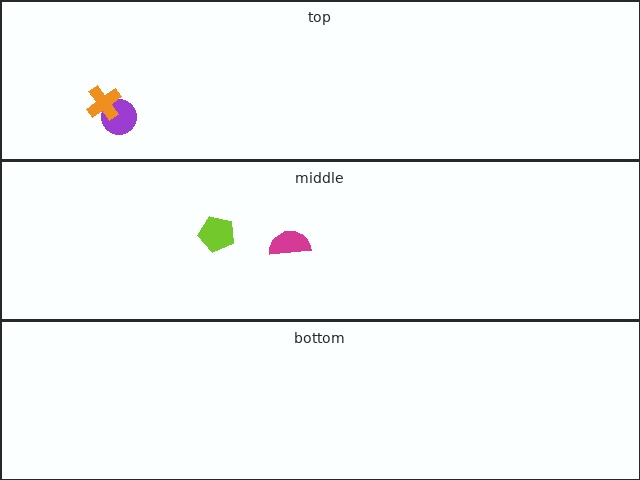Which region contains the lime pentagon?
The middle region.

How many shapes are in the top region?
2.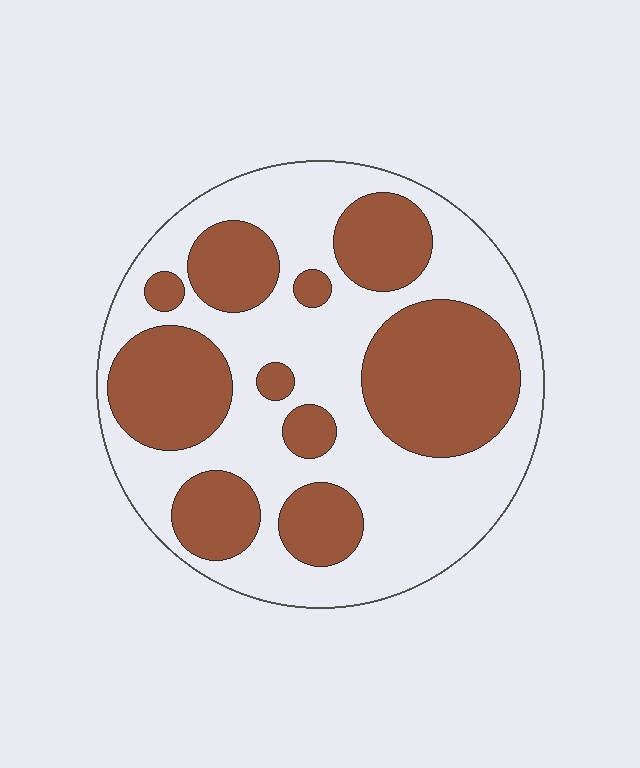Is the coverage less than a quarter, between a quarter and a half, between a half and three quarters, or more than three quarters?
Between a quarter and a half.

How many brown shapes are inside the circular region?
10.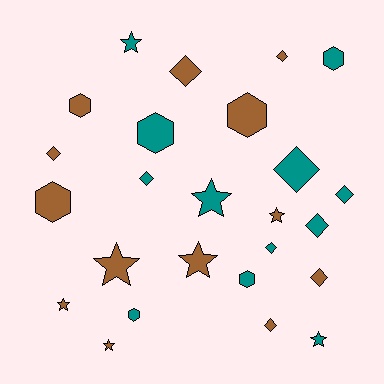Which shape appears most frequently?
Diamond, with 10 objects.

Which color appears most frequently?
Brown, with 13 objects.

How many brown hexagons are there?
There are 3 brown hexagons.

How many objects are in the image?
There are 25 objects.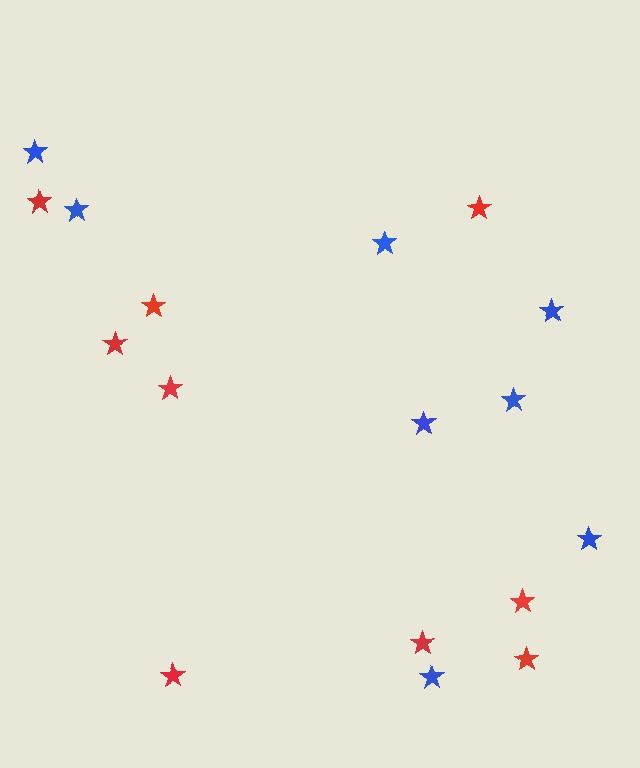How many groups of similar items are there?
There are 2 groups: one group of blue stars (8) and one group of red stars (9).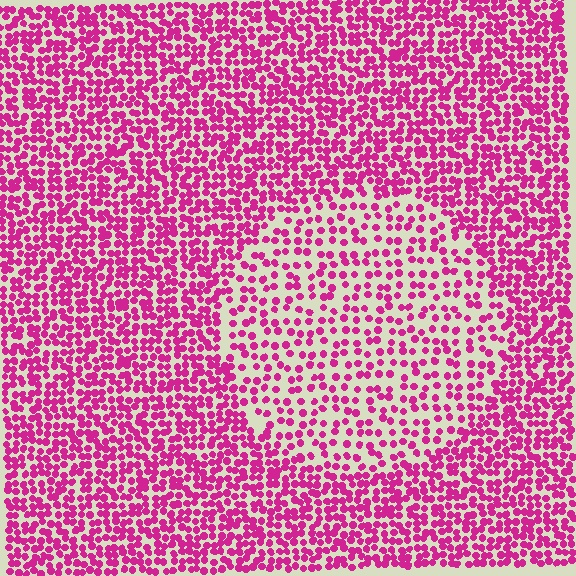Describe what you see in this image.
The image contains small magenta elements arranged at two different densities. A circle-shaped region is visible where the elements are less densely packed than the surrounding area.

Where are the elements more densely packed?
The elements are more densely packed outside the circle boundary.